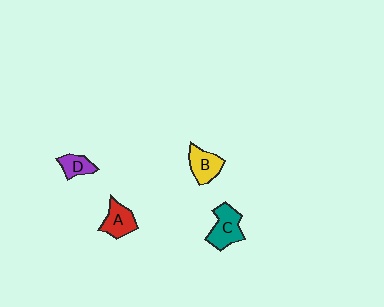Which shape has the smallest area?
Shape D (purple).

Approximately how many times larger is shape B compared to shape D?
Approximately 1.4 times.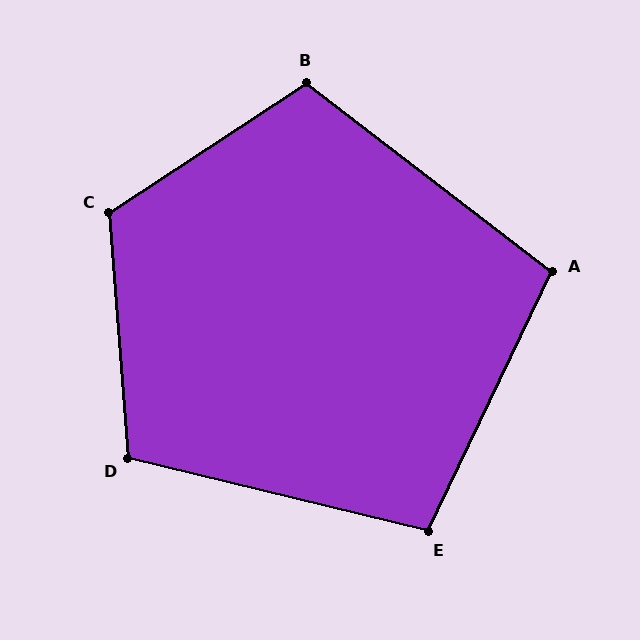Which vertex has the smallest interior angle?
A, at approximately 102 degrees.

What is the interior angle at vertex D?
Approximately 108 degrees (obtuse).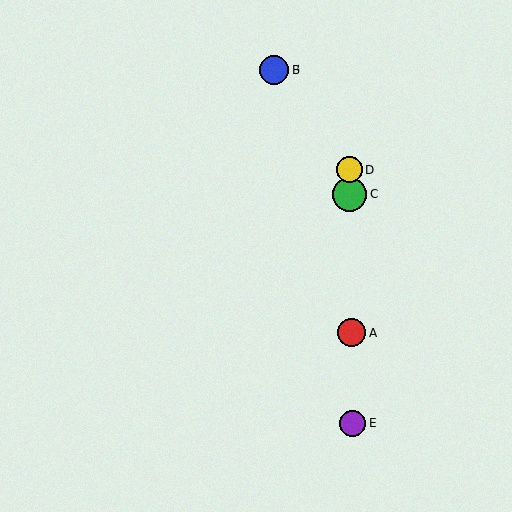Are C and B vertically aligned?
No, C is at x≈350 and B is at x≈274.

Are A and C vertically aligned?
Yes, both are at x≈351.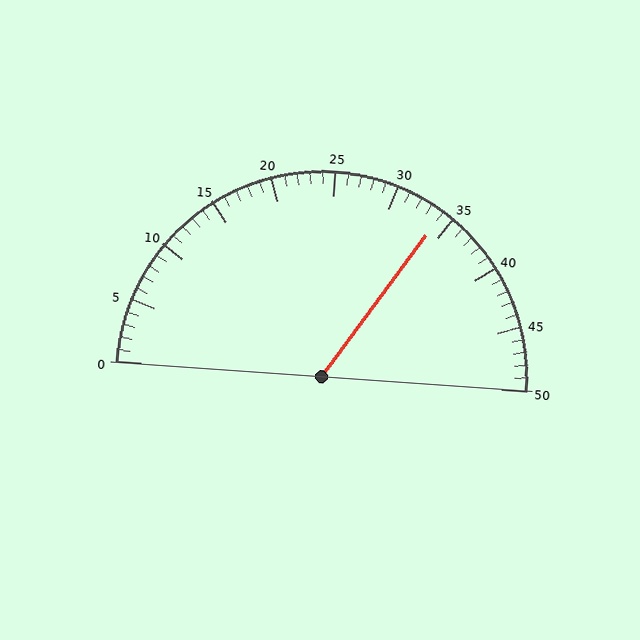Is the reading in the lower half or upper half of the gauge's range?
The reading is in the upper half of the range (0 to 50).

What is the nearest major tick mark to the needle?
The nearest major tick mark is 35.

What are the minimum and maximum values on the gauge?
The gauge ranges from 0 to 50.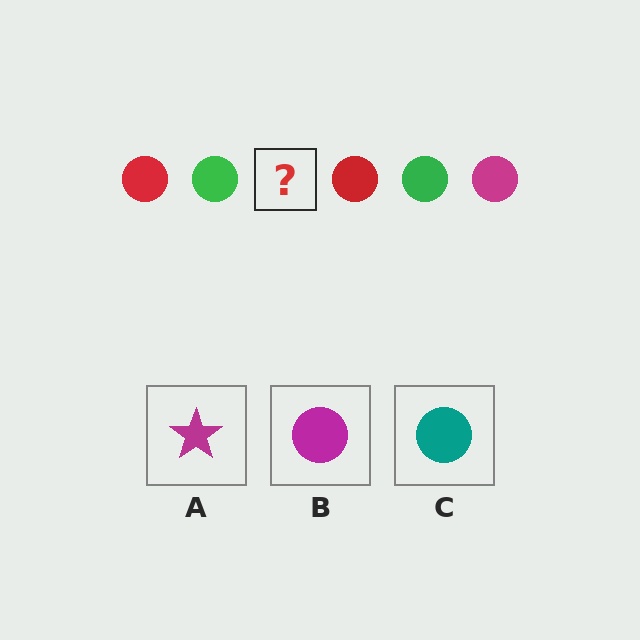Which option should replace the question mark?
Option B.